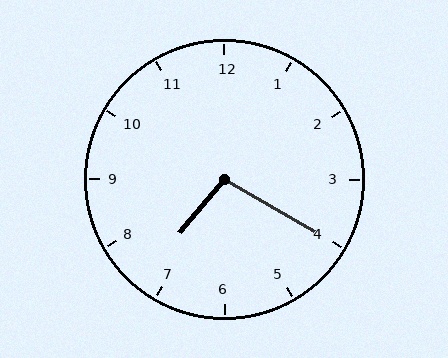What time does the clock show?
7:20.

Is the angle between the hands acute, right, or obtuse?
It is obtuse.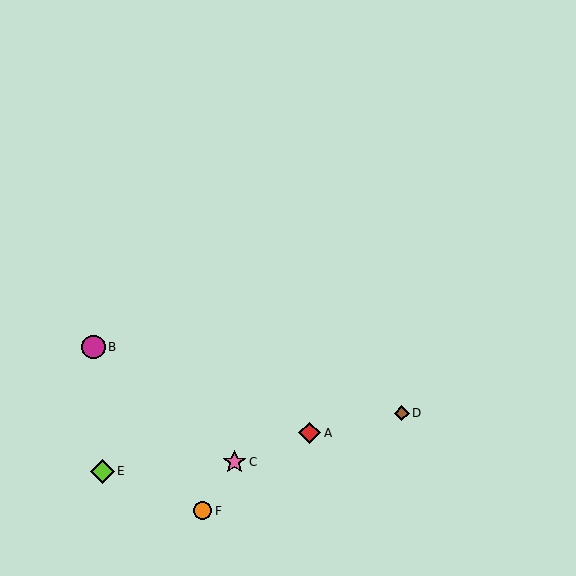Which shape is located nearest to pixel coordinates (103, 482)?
The lime diamond (labeled E) at (102, 471) is nearest to that location.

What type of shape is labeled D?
Shape D is a brown diamond.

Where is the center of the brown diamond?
The center of the brown diamond is at (402, 413).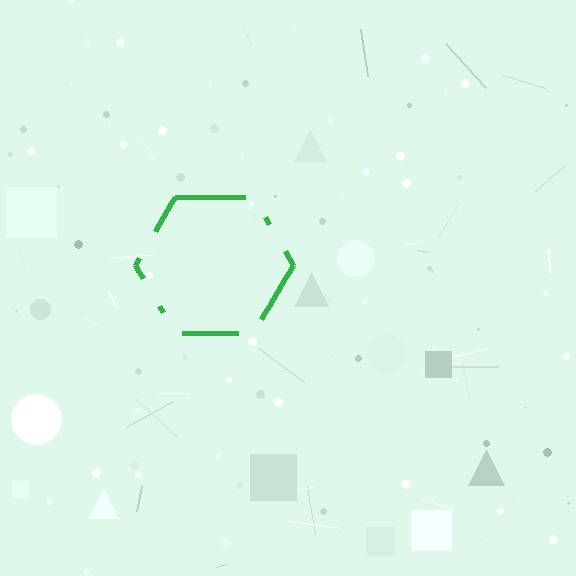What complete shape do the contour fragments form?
The contour fragments form a hexagon.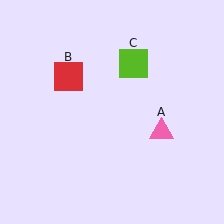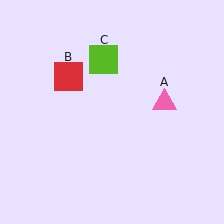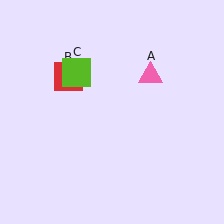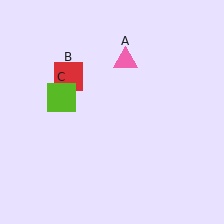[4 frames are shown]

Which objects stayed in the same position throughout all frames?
Red square (object B) remained stationary.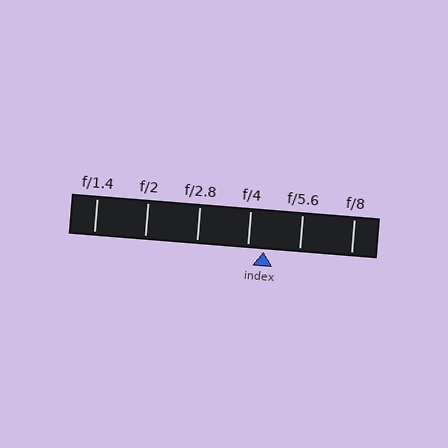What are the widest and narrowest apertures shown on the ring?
The widest aperture shown is f/1.4 and the narrowest is f/8.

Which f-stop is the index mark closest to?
The index mark is closest to f/4.